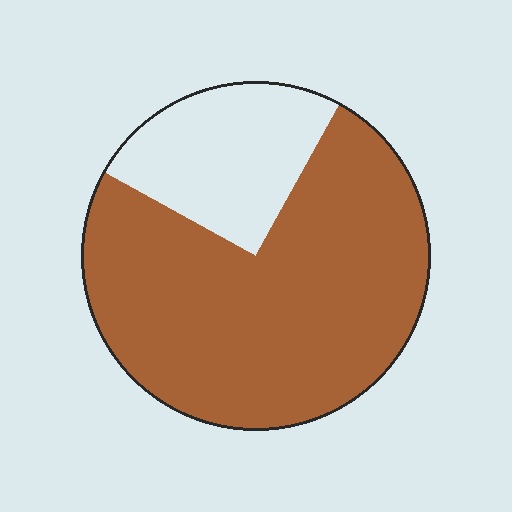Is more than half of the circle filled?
Yes.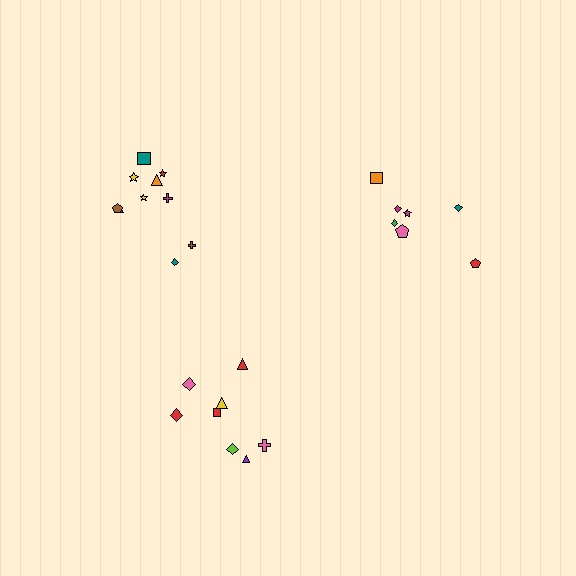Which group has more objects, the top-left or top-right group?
The top-left group.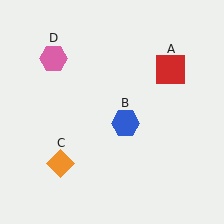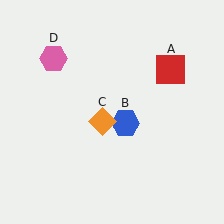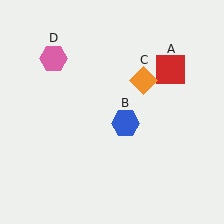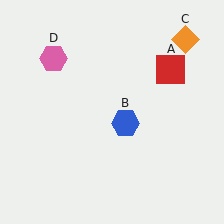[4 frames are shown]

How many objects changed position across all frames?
1 object changed position: orange diamond (object C).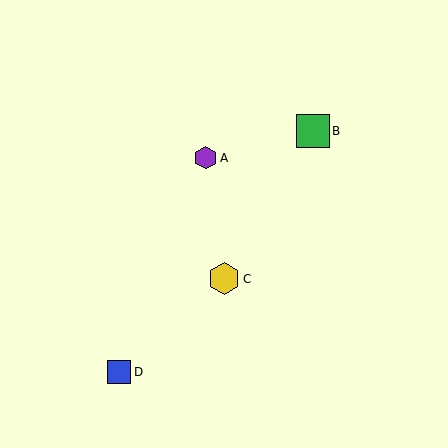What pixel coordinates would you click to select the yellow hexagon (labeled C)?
Click at (224, 279) to select the yellow hexagon C.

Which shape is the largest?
The green square (labeled B) is the largest.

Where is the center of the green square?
The center of the green square is at (313, 131).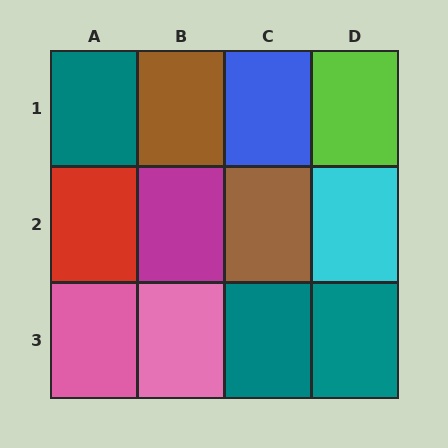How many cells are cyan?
1 cell is cyan.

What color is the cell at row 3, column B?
Pink.